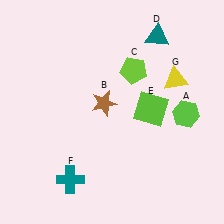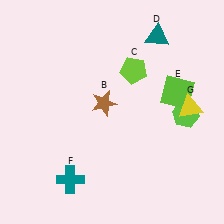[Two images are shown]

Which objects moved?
The objects that moved are: the lime square (E), the yellow triangle (G).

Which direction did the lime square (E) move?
The lime square (E) moved right.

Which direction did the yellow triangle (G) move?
The yellow triangle (G) moved down.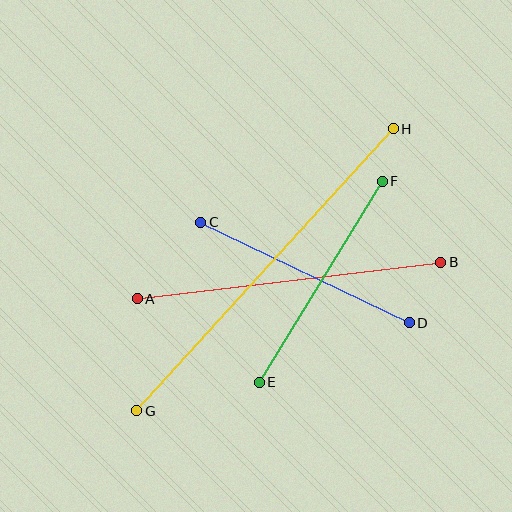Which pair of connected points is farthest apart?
Points G and H are farthest apart.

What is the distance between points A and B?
The distance is approximately 305 pixels.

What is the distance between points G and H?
The distance is approximately 381 pixels.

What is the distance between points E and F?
The distance is approximately 235 pixels.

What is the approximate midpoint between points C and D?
The midpoint is at approximately (305, 273) pixels.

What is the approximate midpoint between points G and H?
The midpoint is at approximately (265, 270) pixels.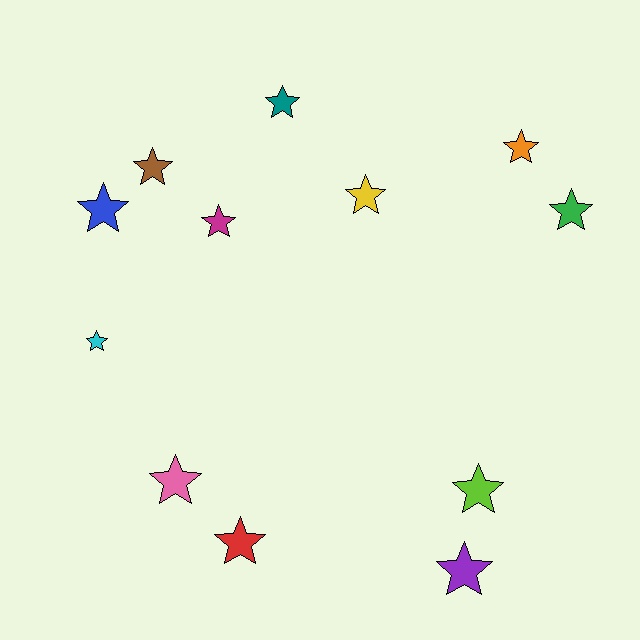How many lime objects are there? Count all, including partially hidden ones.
There is 1 lime object.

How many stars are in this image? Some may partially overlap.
There are 12 stars.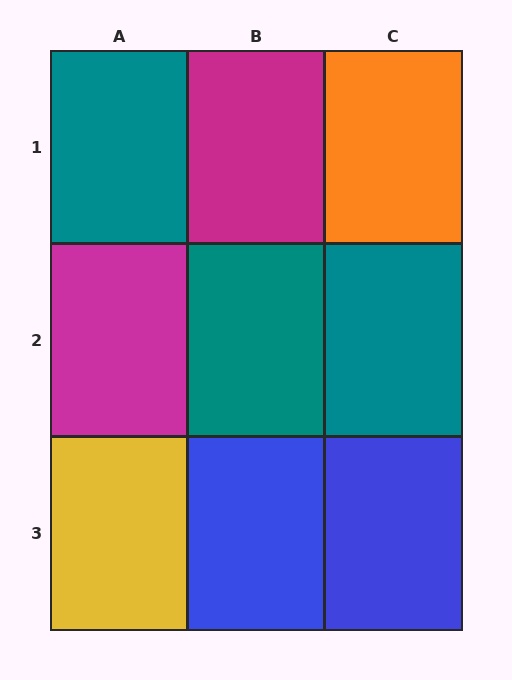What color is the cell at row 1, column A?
Teal.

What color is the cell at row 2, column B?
Teal.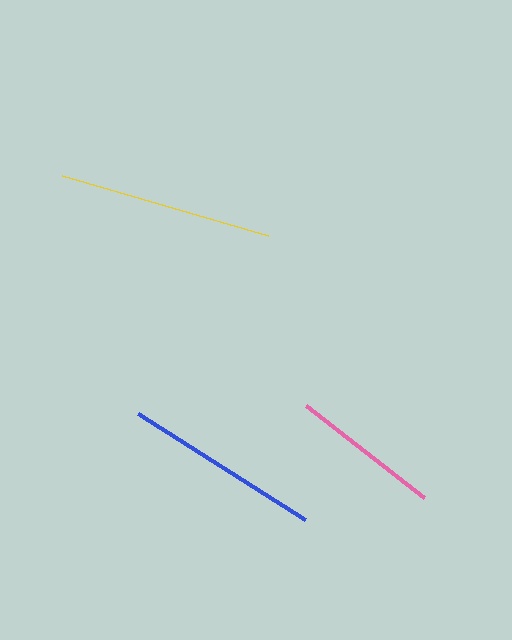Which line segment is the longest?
The yellow line is the longest at approximately 214 pixels.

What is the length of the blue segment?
The blue segment is approximately 198 pixels long.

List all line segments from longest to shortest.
From longest to shortest: yellow, blue, pink.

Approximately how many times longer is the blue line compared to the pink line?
The blue line is approximately 1.3 times the length of the pink line.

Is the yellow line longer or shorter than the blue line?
The yellow line is longer than the blue line.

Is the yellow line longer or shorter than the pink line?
The yellow line is longer than the pink line.